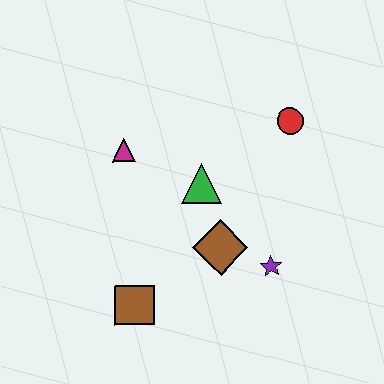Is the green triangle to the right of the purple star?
No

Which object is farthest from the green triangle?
The brown square is farthest from the green triangle.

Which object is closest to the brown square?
The brown diamond is closest to the brown square.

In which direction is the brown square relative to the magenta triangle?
The brown square is below the magenta triangle.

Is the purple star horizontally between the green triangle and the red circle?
Yes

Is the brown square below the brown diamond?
Yes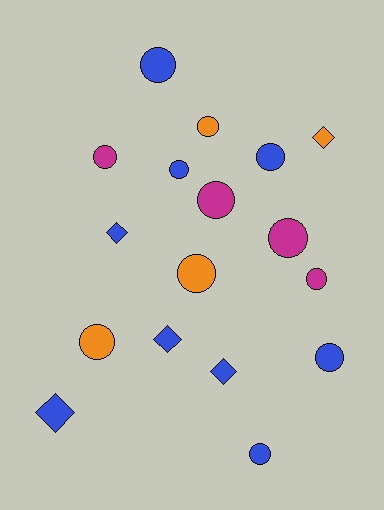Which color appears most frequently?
Blue, with 9 objects.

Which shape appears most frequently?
Circle, with 12 objects.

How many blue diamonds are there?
There are 4 blue diamonds.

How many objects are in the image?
There are 17 objects.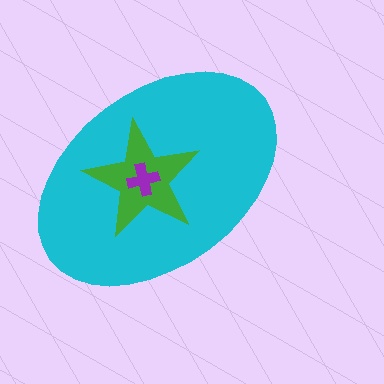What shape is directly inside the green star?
The purple cross.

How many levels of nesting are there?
3.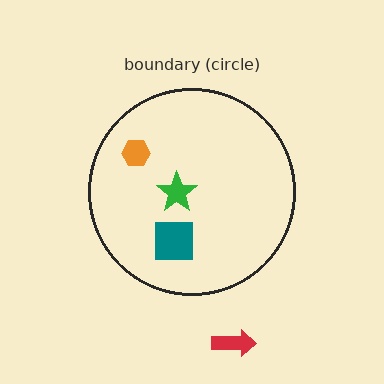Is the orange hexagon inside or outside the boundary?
Inside.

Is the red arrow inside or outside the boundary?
Outside.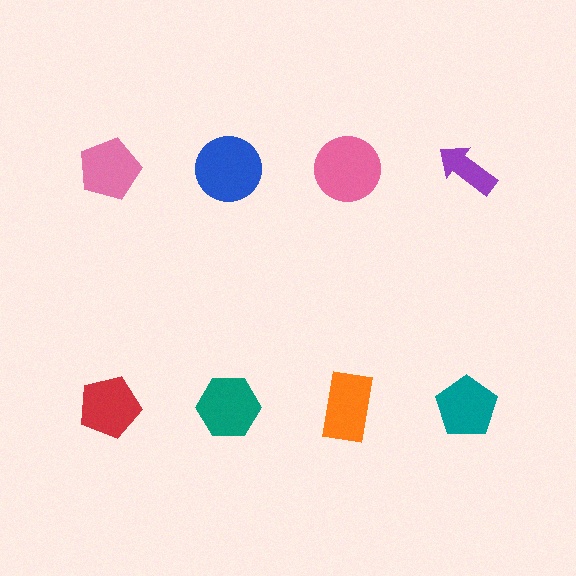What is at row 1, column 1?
A pink pentagon.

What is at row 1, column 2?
A blue circle.